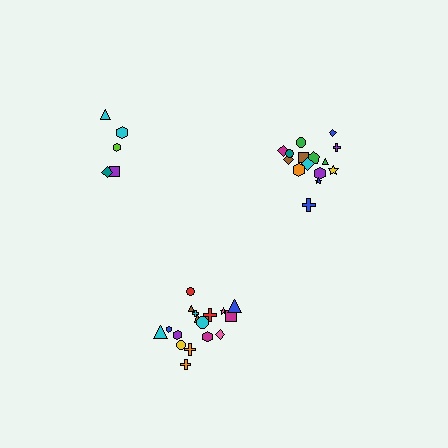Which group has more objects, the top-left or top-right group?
The top-right group.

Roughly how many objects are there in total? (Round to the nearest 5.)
Roughly 40 objects in total.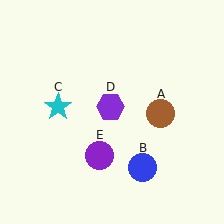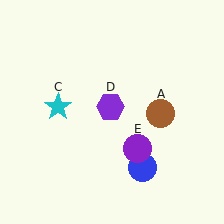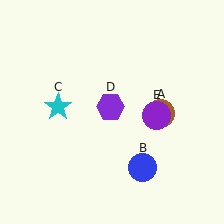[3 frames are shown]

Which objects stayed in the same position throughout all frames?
Brown circle (object A) and blue circle (object B) and cyan star (object C) and purple hexagon (object D) remained stationary.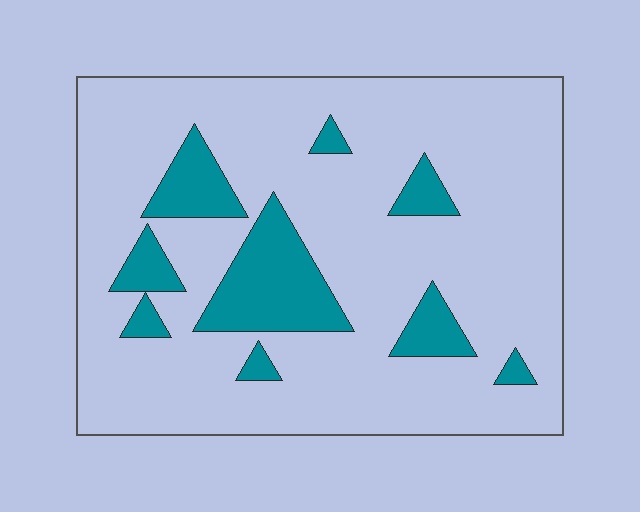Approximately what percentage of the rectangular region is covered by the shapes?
Approximately 15%.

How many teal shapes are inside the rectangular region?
9.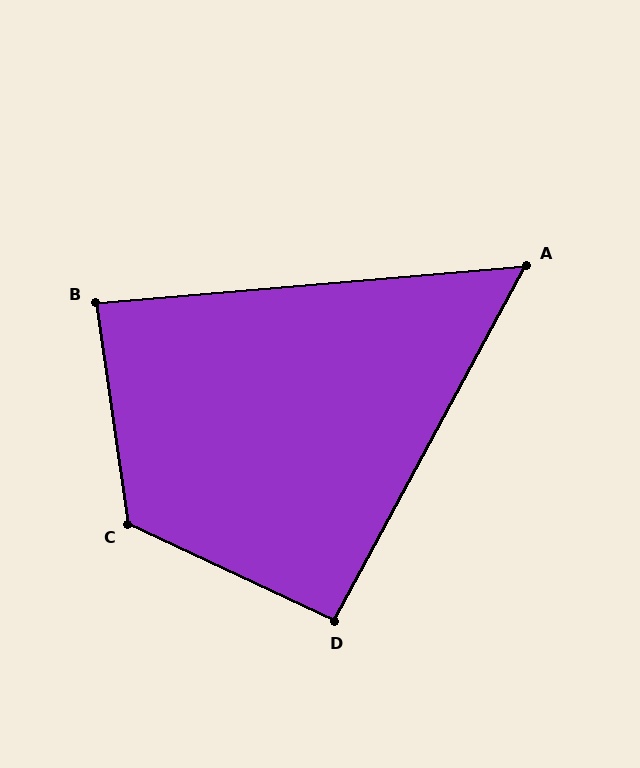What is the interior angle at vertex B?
Approximately 87 degrees (approximately right).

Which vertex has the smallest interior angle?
A, at approximately 57 degrees.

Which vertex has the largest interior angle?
C, at approximately 123 degrees.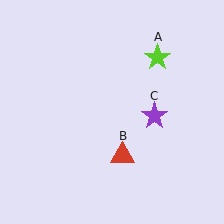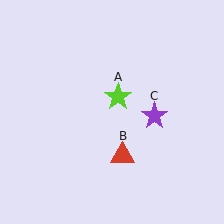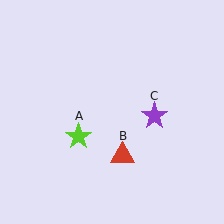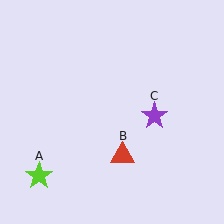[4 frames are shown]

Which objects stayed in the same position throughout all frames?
Red triangle (object B) and purple star (object C) remained stationary.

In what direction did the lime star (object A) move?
The lime star (object A) moved down and to the left.